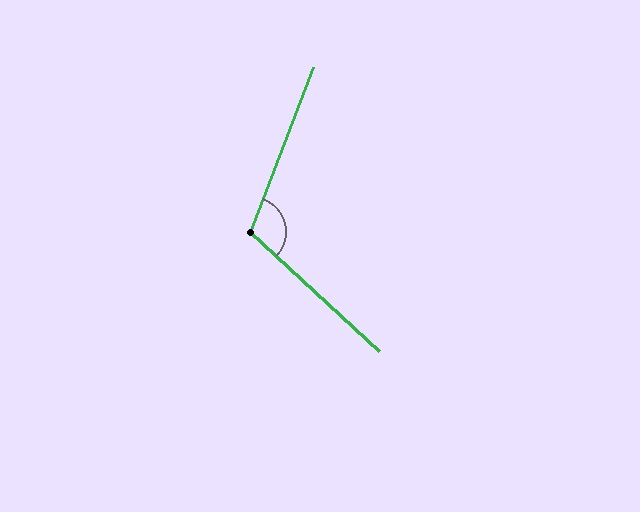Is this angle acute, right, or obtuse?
It is obtuse.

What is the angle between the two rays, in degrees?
Approximately 112 degrees.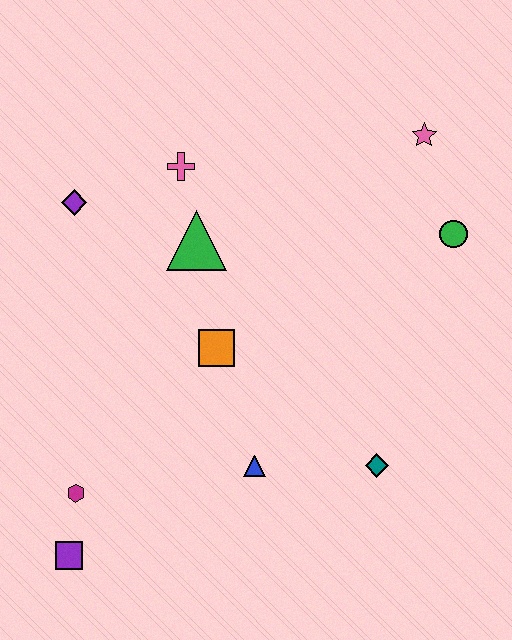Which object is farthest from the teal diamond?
The purple diamond is farthest from the teal diamond.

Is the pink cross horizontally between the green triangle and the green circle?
No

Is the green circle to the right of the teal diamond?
Yes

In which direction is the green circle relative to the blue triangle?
The green circle is above the blue triangle.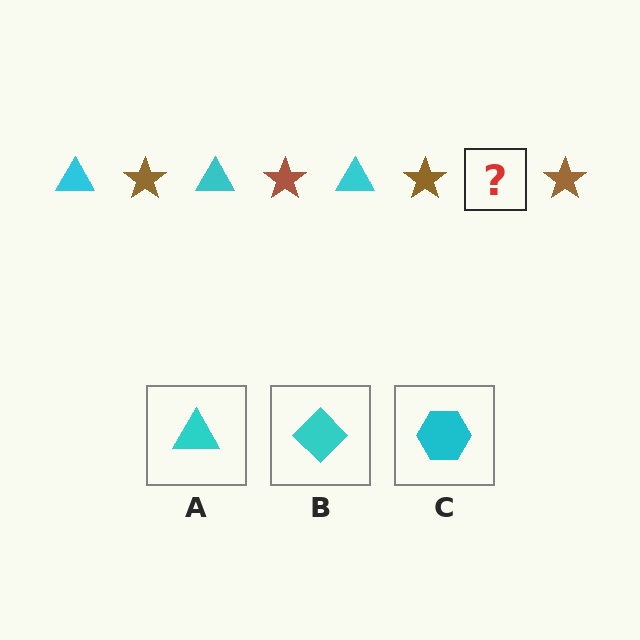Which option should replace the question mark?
Option A.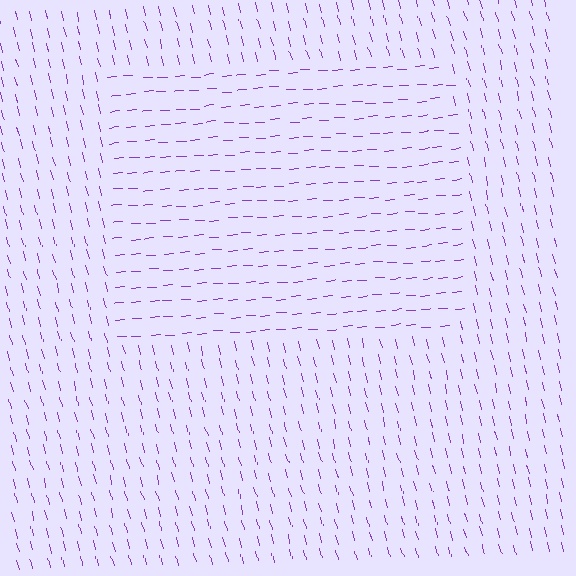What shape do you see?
I see a rectangle.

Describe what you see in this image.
The image is filled with small purple line segments. A rectangle region in the image has lines oriented differently from the surrounding lines, creating a visible texture boundary.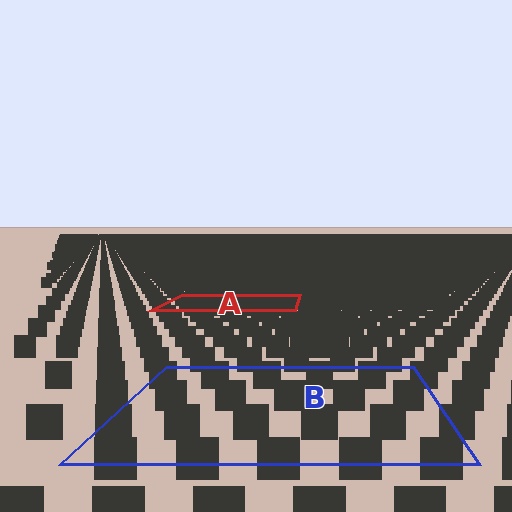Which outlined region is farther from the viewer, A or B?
Region A is farther from the viewer — the texture elements inside it appear smaller and more densely packed.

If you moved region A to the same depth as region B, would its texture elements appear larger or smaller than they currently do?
They would appear larger. At a closer depth, the same texture elements are projected at a bigger on-screen size.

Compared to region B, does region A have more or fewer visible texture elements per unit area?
Region A has more texture elements per unit area — they are packed more densely because it is farther away.